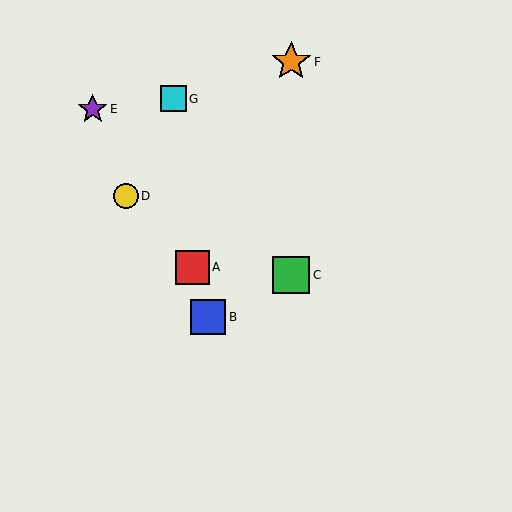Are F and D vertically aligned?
No, F is at x≈291 and D is at x≈126.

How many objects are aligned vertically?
2 objects (C, F) are aligned vertically.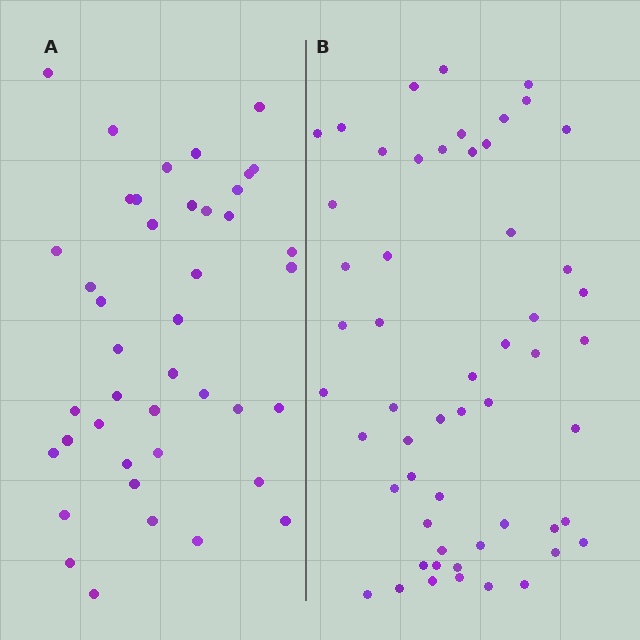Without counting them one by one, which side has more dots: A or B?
Region B (the right region) has more dots.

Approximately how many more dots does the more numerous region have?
Region B has approximately 15 more dots than region A.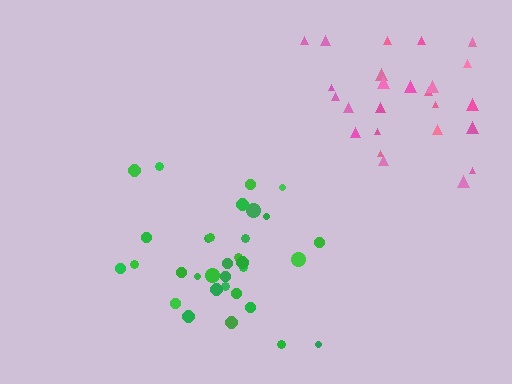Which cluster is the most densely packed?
Green.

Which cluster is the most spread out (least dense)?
Pink.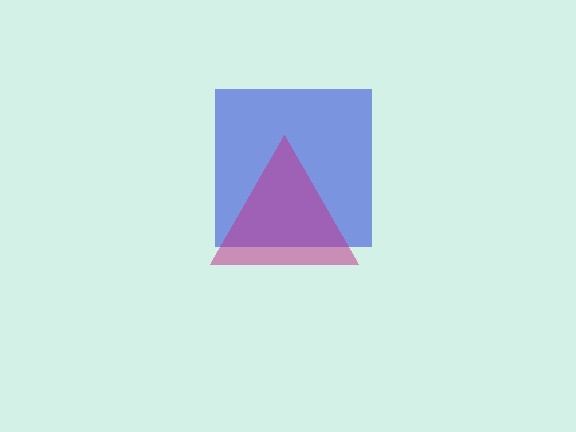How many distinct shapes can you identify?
There are 2 distinct shapes: a blue square, a magenta triangle.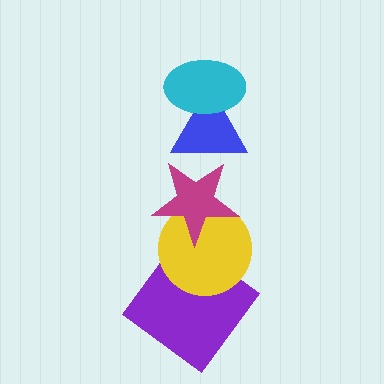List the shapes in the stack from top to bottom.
From top to bottom: the cyan ellipse, the blue triangle, the magenta star, the yellow circle, the purple diamond.